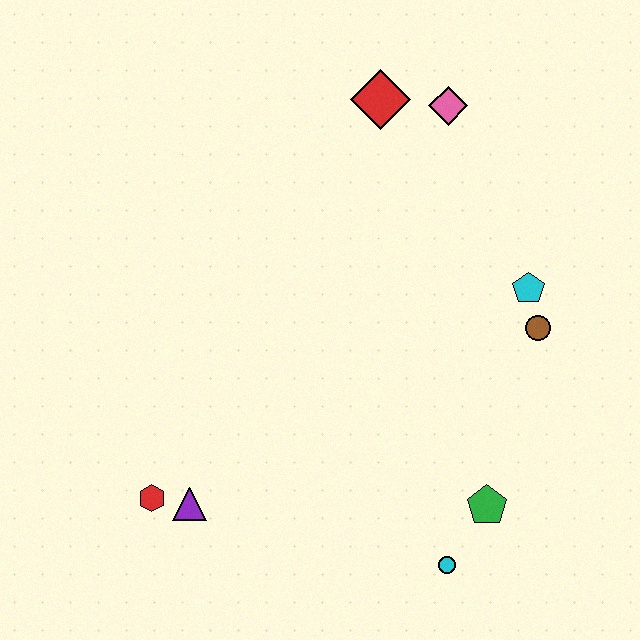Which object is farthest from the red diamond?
The cyan circle is farthest from the red diamond.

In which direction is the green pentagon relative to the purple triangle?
The green pentagon is to the right of the purple triangle.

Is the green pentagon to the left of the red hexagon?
No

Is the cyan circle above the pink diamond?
No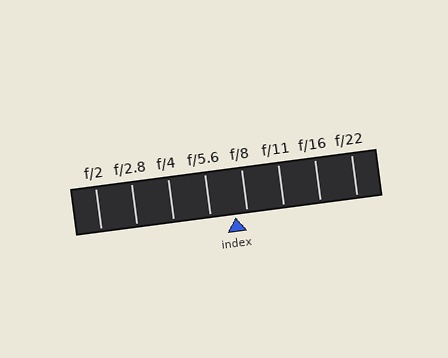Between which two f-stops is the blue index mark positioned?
The index mark is between f/5.6 and f/8.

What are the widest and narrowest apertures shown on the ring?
The widest aperture shown is f/2 and the narrowest is f/22.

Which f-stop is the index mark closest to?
The index mark is closest to f/8.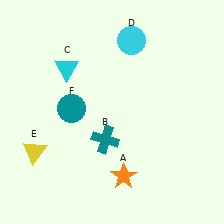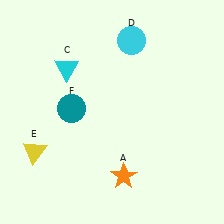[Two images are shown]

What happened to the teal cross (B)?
The teal cross (B) was removed in Image 2. It was in the bottom-left area of Image 1.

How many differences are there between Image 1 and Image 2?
There is 1 difference between the two images.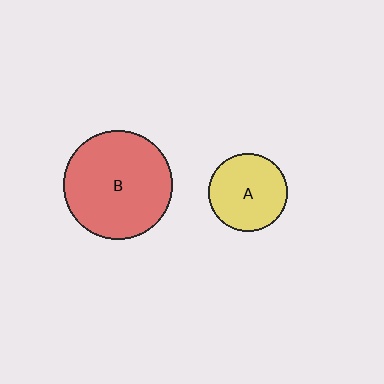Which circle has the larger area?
Circle B (red).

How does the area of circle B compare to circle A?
Approximately 1.9 times.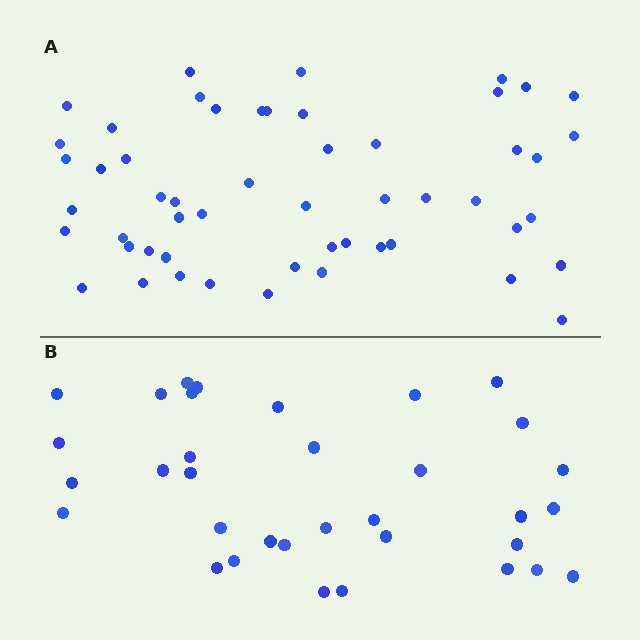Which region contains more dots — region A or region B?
Region A (the top region) has more dots.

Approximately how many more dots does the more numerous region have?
Region A has approximately 20 more dots than region B.